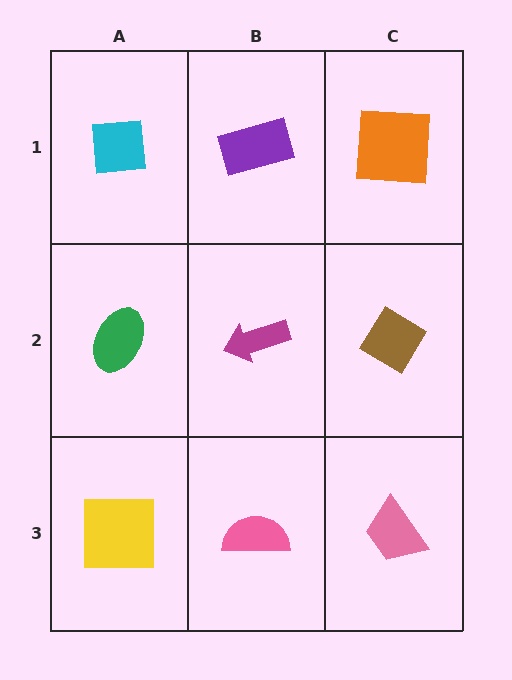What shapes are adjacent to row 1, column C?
A brown diamond (row 2, column C), a purple rectangle (row 1, column B).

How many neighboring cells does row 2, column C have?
3.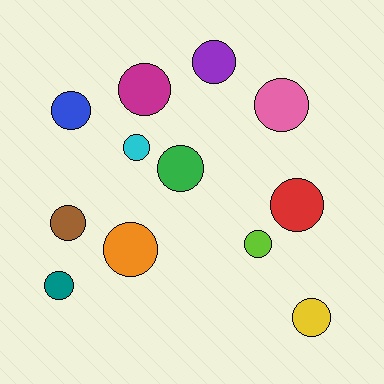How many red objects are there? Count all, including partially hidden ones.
There is 1 red object.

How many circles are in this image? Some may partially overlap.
There are 12 circles.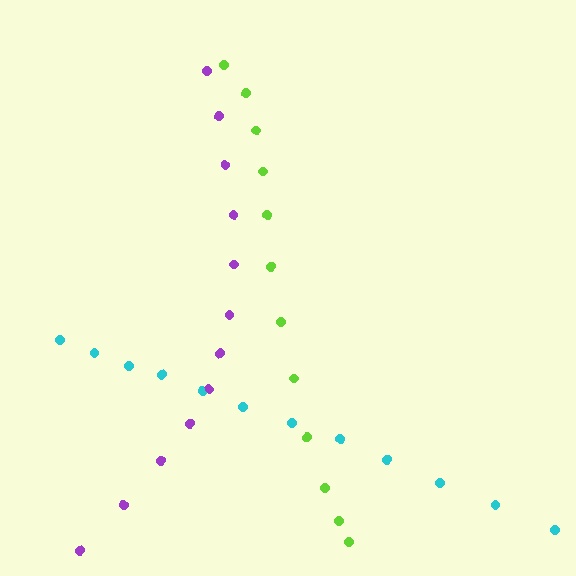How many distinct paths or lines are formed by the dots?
There are 3 distinct paths.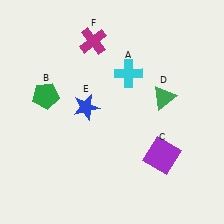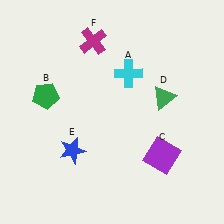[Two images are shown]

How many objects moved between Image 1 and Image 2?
1 object moved between the two images.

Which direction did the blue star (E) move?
The blue star (E) moved down.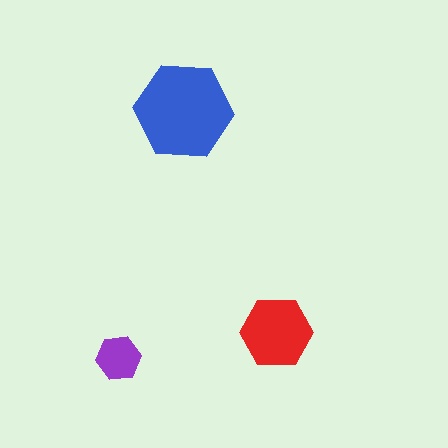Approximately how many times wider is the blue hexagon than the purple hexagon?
About 2 times wider.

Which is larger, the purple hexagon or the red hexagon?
The red one.